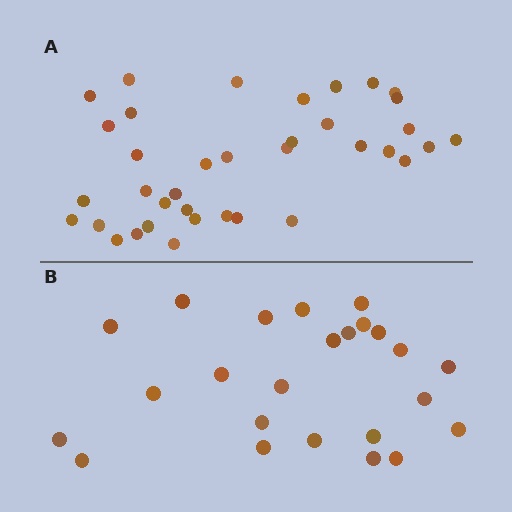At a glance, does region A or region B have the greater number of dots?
Region A (the top region) has more dots.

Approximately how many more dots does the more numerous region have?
Region A has approximately 15 more dots than region B.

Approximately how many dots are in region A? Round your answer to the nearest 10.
About 40 dots. (The exact count is 37, which rounds to 40.)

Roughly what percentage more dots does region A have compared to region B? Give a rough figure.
About 55% more.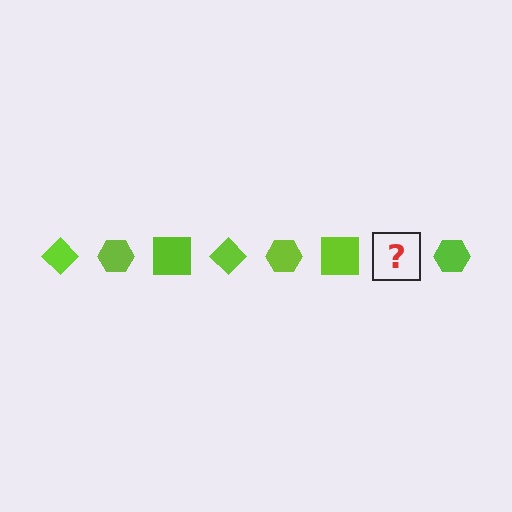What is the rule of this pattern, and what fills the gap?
The rule is that the pattern cycles through diamond, hexagon, square shapes in lime. The gap should be filled with a lime diamond.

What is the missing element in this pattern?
The missing element is a lime diamond.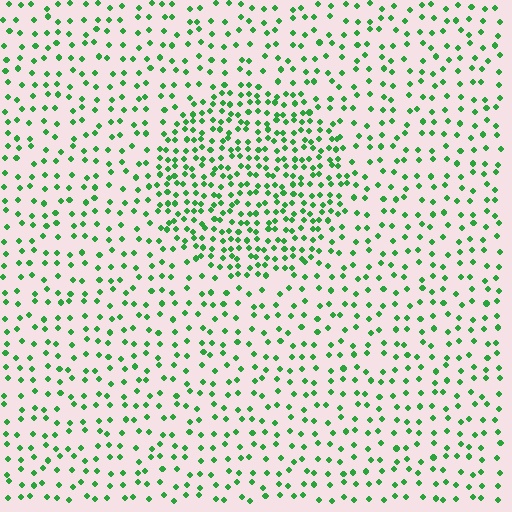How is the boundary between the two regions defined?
The boundary is defined by a change in element density (approximately 2.0x ratio). All elements are the same color, size, and shape.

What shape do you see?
I see a circle.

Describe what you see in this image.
The image contains small green elements arranged at two different densities. A circle-shaped region is visible where the elements are more densely packed than the surrounding area.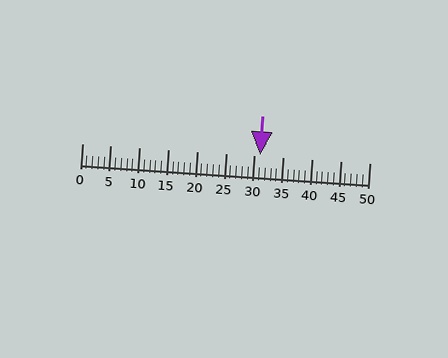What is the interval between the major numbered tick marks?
The major tick marks are spaced 5 units apart.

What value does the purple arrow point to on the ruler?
The purple arrow points to approximately 31.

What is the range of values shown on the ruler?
The ruler shows values from 0 to 50.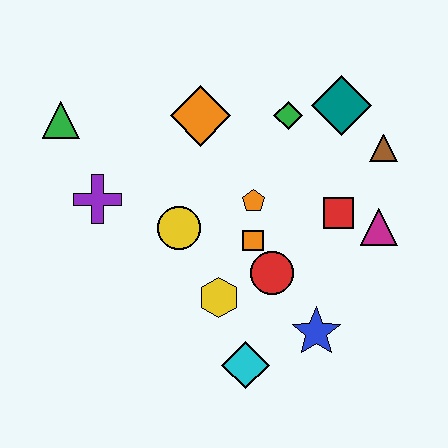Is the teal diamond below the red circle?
No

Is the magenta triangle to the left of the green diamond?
No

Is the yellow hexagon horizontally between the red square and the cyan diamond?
No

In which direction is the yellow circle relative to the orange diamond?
The yellow circle is below the orange diamond.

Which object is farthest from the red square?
The green triangle is farthest from the red square.